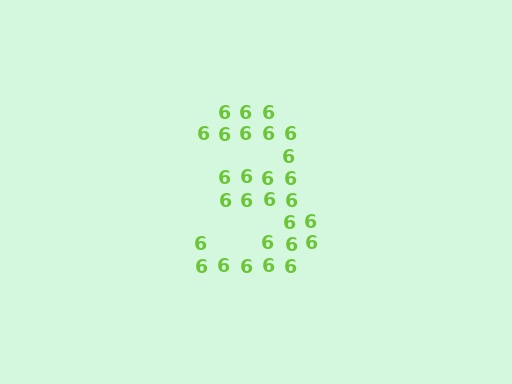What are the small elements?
The small elements are digit 6's.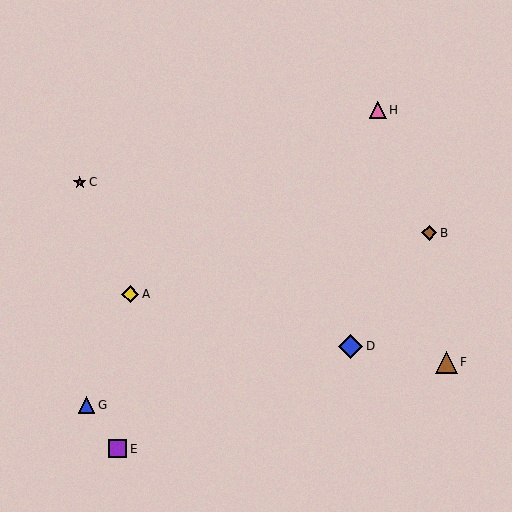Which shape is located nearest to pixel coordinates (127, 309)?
The yellow diamond (labeled A) at (130, 294) is nearest to that location.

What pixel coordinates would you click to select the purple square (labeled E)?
Click at (118, 449) to select the purple square E.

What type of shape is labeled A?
Shape A is a yellow diamond.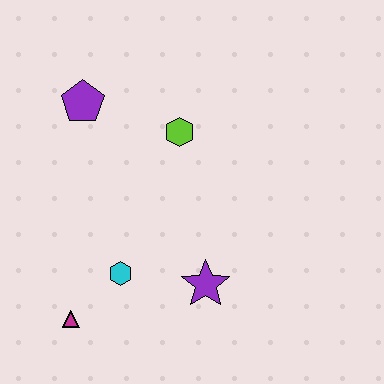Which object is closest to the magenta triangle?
The cyan hexagon is closest to the magenta triangle.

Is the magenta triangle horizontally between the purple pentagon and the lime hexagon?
No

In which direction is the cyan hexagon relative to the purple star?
The cyan hexagon is to the left of the purple star.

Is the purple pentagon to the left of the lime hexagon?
Yes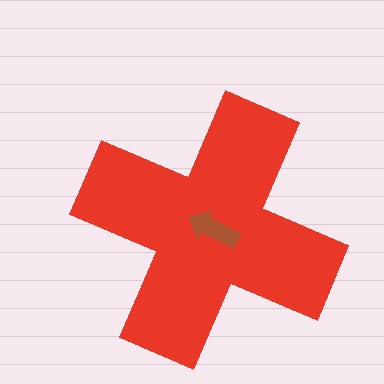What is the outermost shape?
The red cross.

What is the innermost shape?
The brown arrow.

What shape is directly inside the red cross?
The brown arrow.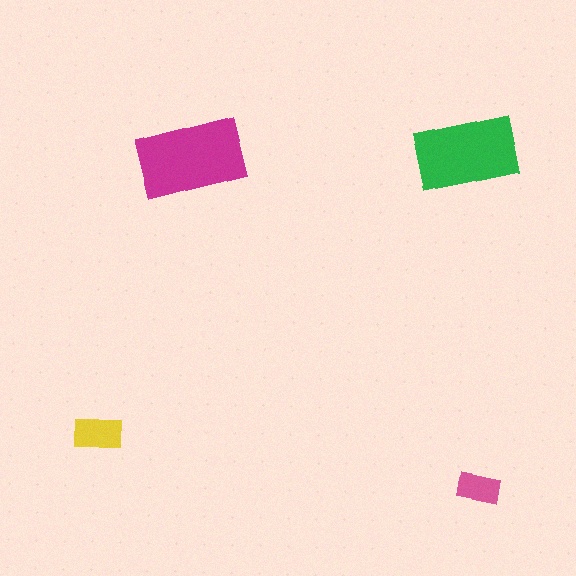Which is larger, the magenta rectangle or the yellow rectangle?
The magenta one.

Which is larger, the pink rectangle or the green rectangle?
The green one.